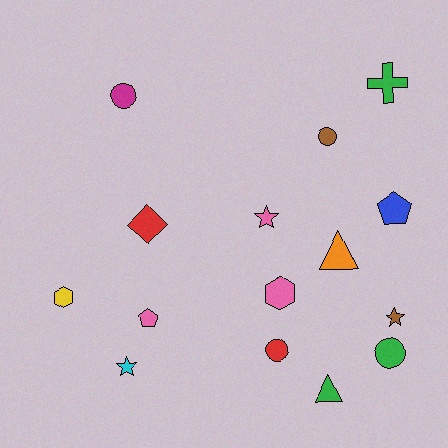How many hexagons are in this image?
There are 2 hexagons.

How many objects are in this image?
There are 15 objects.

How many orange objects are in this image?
There is 1 orange object.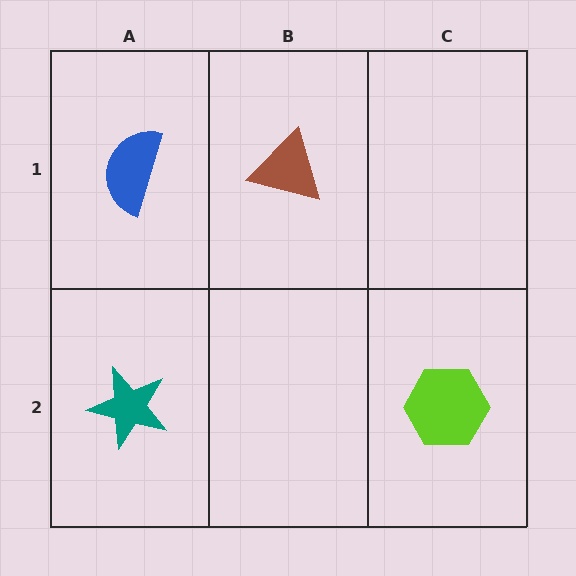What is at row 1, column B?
A brown triangle.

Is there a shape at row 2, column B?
No, that cell is empty.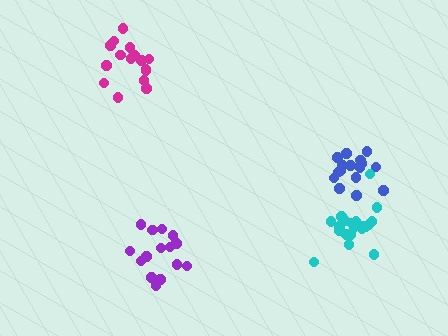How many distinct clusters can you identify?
There are 4 distinct clusters.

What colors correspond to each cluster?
The clusters are colored: blue, cyan, purple, magenta.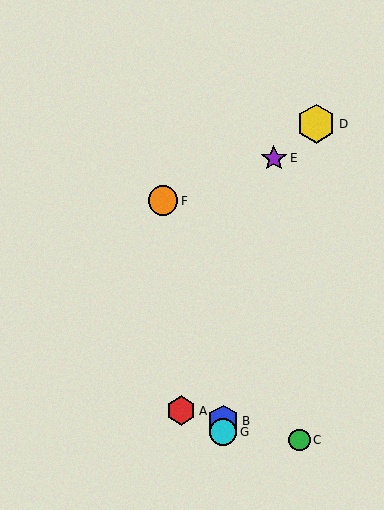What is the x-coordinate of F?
Object F is at x≈163.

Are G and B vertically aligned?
Yes, both are at x≈223.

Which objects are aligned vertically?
Objects B, G are aligned vertically.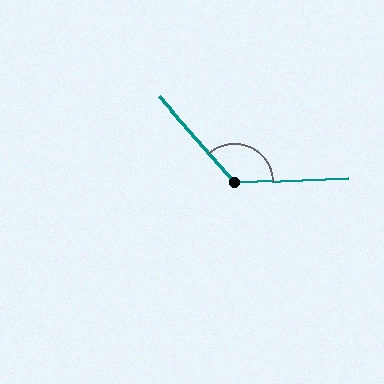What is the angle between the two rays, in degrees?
Approximately 129 degrees.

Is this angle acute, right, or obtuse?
It is obtuse.